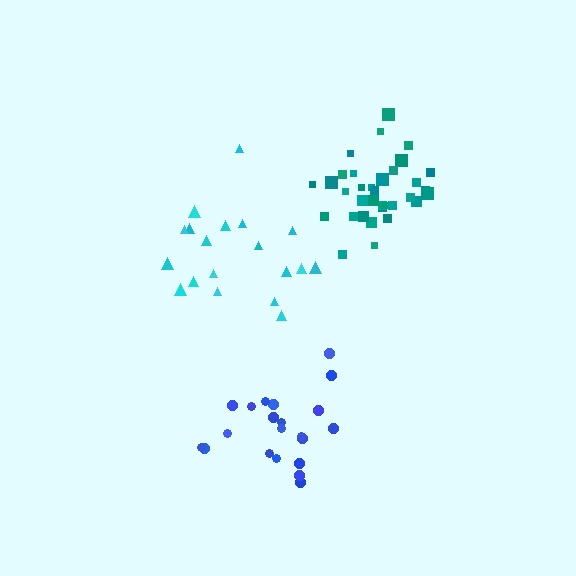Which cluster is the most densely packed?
Teal.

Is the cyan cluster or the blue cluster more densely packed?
Blue.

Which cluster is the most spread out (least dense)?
Cyan.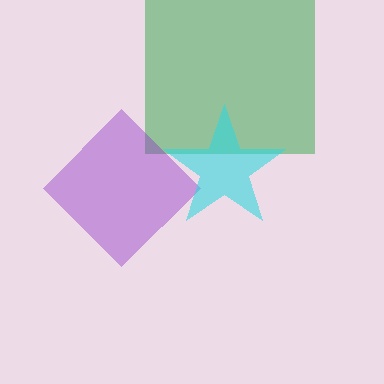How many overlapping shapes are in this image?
There are 3 overlapping shapes in the image.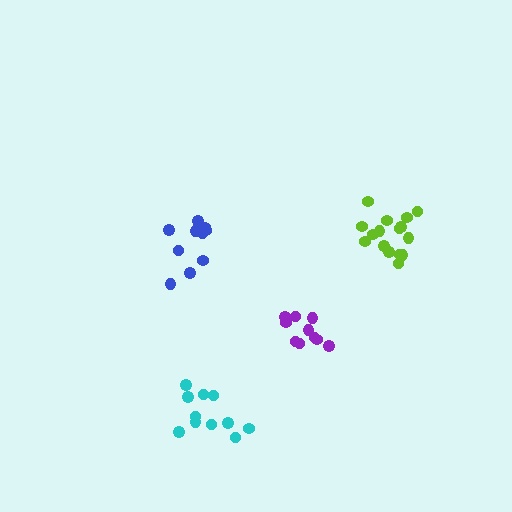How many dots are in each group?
Group 1: 11 dots, Group 2: 10 dots, Group 3: 10 dots, Group 4: 16 dots (47 total).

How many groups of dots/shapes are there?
There are 4 groups.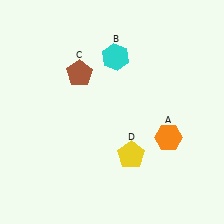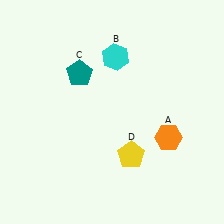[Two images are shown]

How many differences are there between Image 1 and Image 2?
There is 1 difference between the two images.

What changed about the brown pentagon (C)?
In Image 1, C is brown. In Image 2, it changed to teal.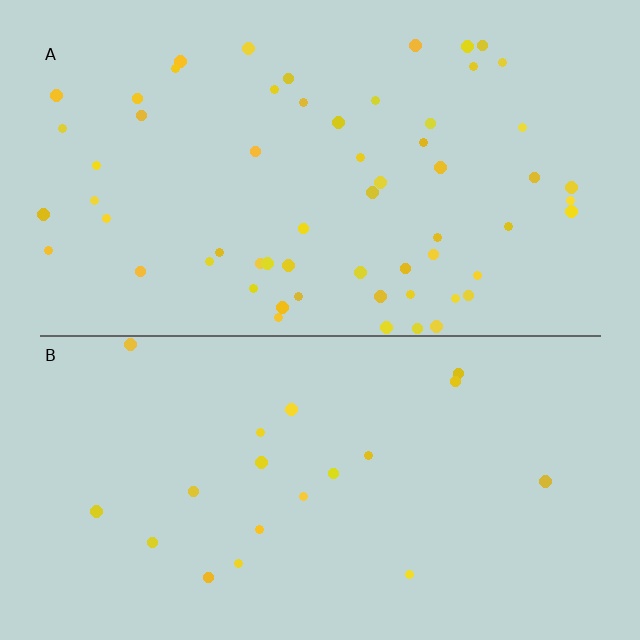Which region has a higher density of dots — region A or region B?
A (the top).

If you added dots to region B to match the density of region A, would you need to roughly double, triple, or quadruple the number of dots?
Approximately triple.